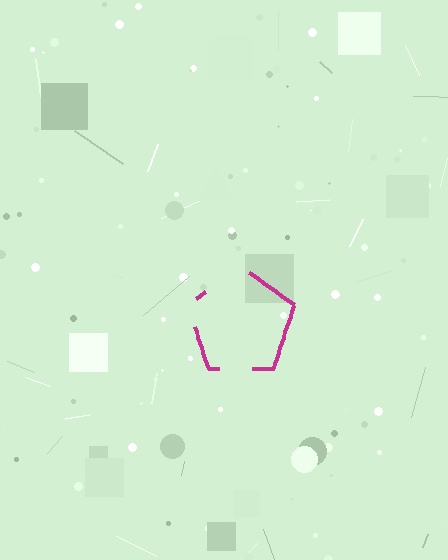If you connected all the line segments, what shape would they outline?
They would outline a pentagon.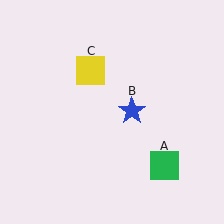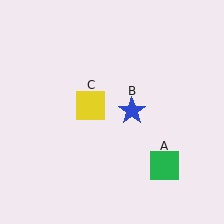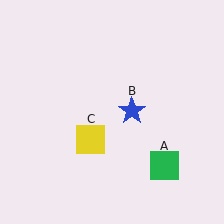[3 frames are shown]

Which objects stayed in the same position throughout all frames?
Green square (object A) and blue star (object B) remained stationary.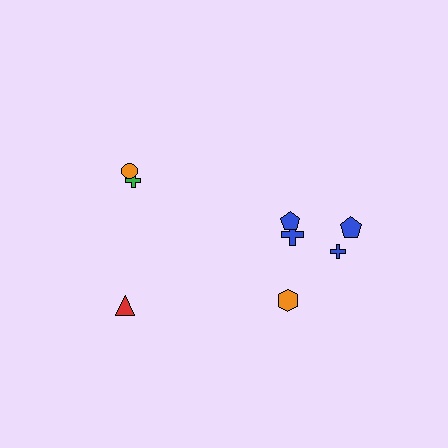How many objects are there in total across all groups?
There are 8 objects.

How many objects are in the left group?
There are 3 objects.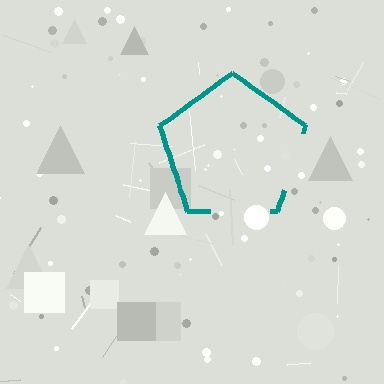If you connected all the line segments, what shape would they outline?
They would outline a pentagon.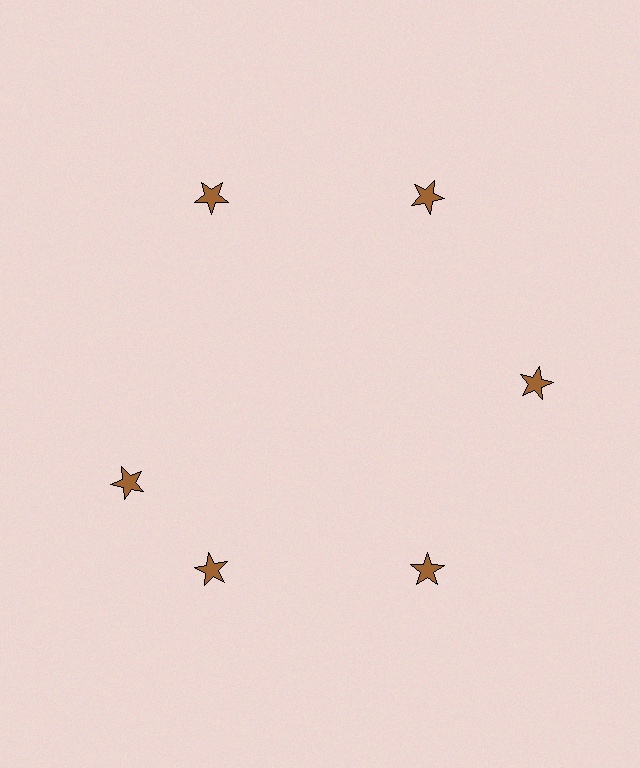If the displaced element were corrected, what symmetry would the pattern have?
It would have 6-fold rotational symmetry — the pattern would map onto itself every 60 degrees.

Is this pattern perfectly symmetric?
No. The 6 brown stars are arranged in a ring, but one element near the 9 o'clock position is rotated out of alignment along the ring, breaking the 6-fold rotational symmetry.